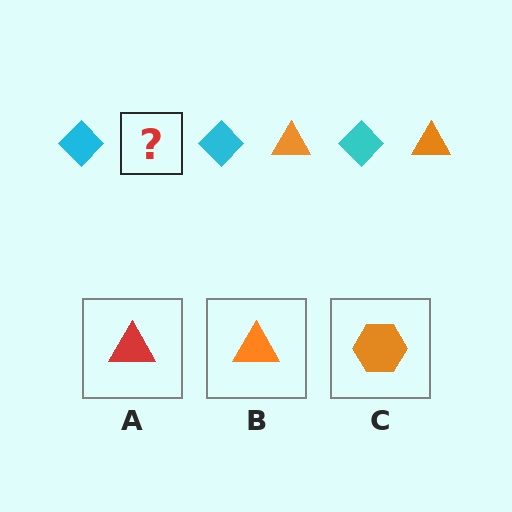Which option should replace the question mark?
Option B.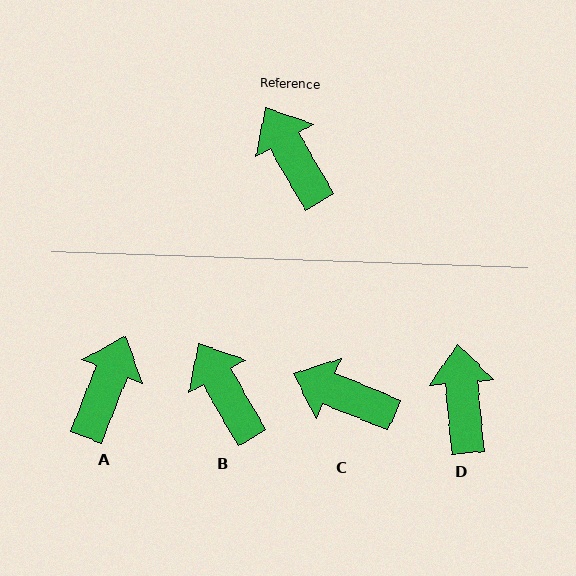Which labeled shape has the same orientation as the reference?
B.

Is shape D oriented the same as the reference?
No, it is off by about 24 degrees.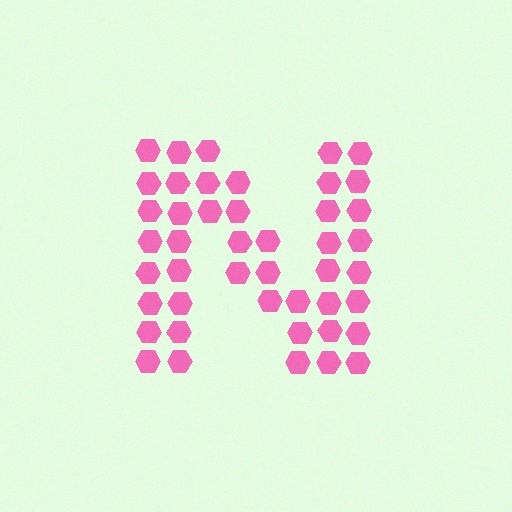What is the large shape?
The large shape is the letter N.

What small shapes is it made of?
It is made of small hexagons.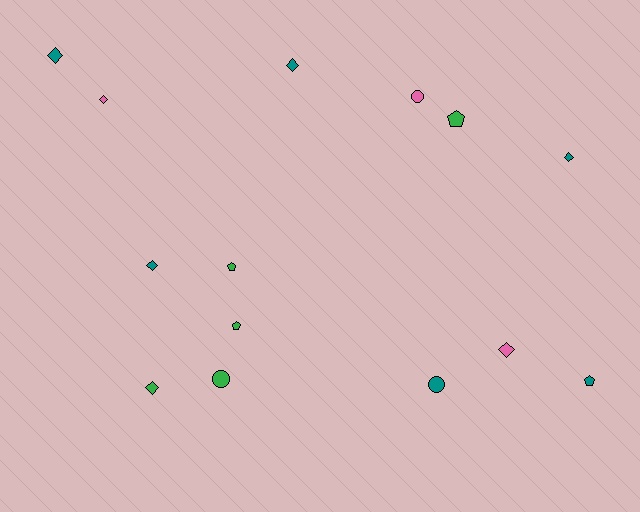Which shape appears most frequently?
Diamond, with 7 objects.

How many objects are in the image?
There are 14 objects.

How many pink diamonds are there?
There are 2 pink diamonds.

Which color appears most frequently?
Teal, with 6 objects.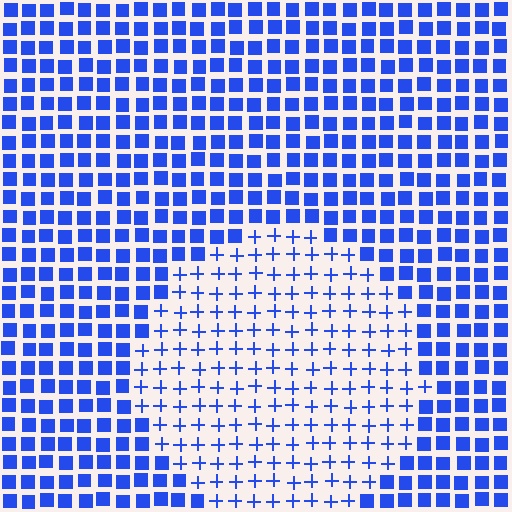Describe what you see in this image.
The image is filled with small blue elements arranged in a uniform grid. A circle-shaped region contains plus signs, while the surrounding area contains squares. The boundary is defined purely by the change in element shape.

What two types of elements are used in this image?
The image uses plus signs inside the circle region and squares outside it.